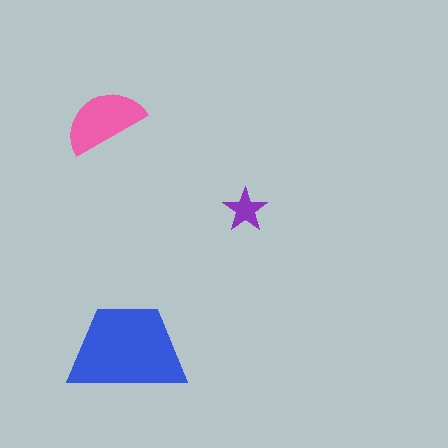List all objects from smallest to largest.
The purple star, the pink semicircle, the blue trapezoid.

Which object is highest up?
The pink semicircle is topmost.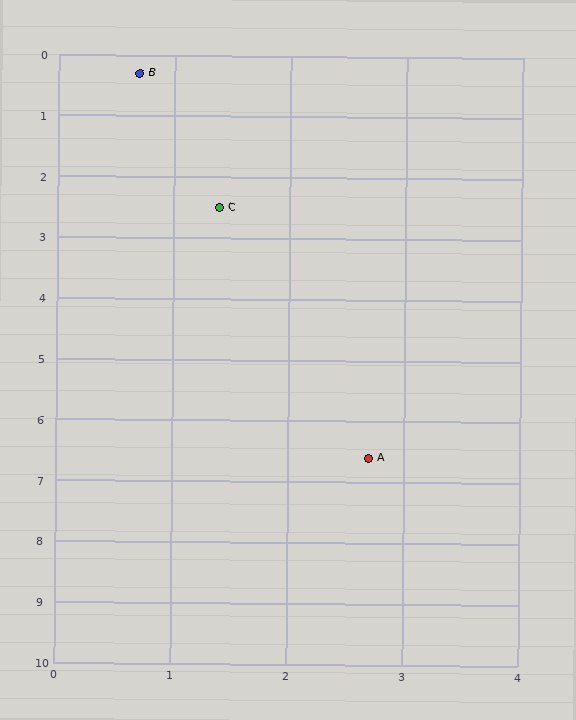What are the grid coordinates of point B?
Point B is at approximately (0.7, 0.3).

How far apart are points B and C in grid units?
Points B and C are about 2.3 grid units apart.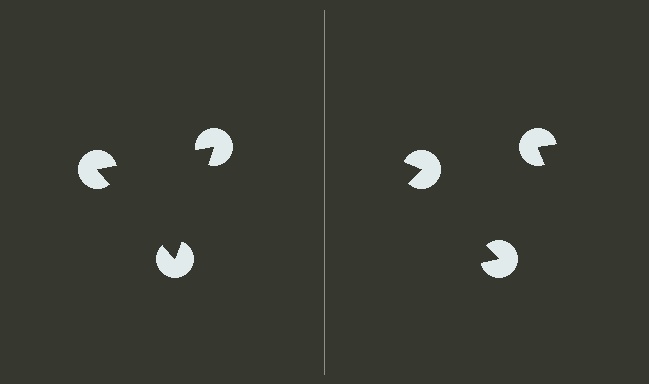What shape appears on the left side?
An illusory triangle.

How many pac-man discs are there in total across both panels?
6 — 3 on each side.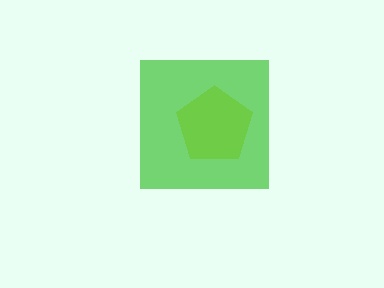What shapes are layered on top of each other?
The layered shapes are: a green square, a lime pentagon.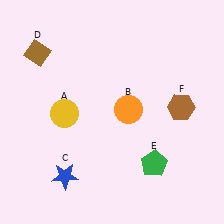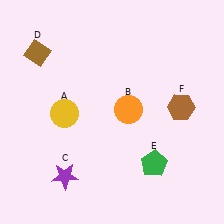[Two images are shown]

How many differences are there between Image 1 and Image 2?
There is 1 difference between the two images.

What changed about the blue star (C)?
In Image 1, C is blue. In Image 2, it changed to purple.